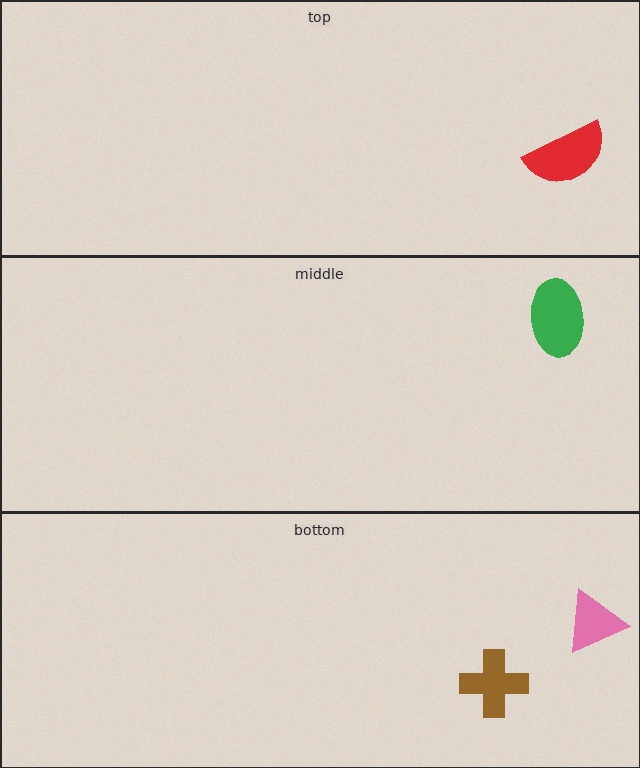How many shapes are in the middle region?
1.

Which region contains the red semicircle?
The top region.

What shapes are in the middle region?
The green ellipse.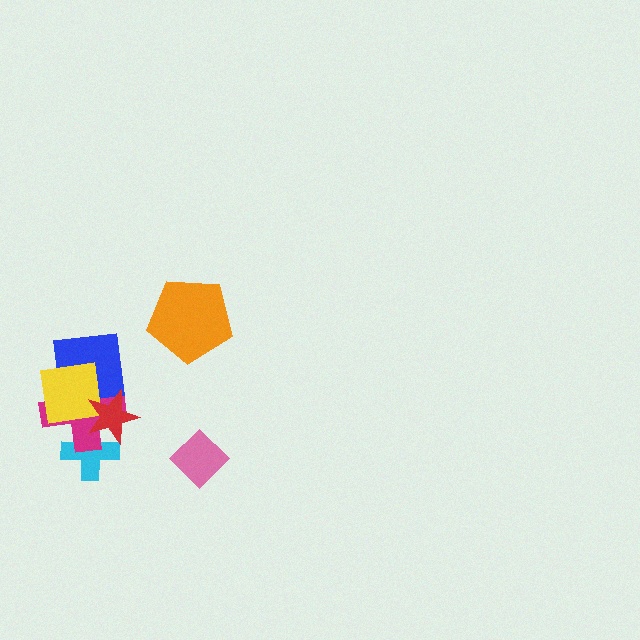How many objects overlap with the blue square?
3 objects overlap with the blue square.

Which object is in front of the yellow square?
The red star is in front of the yellow square.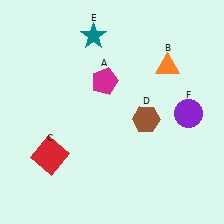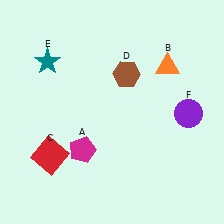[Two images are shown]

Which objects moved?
The objects that moved are: the magenta pentagon (A), the brown hexagon (D), the teal star (E).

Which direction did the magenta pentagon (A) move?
The magenta pentagon (A) moved down.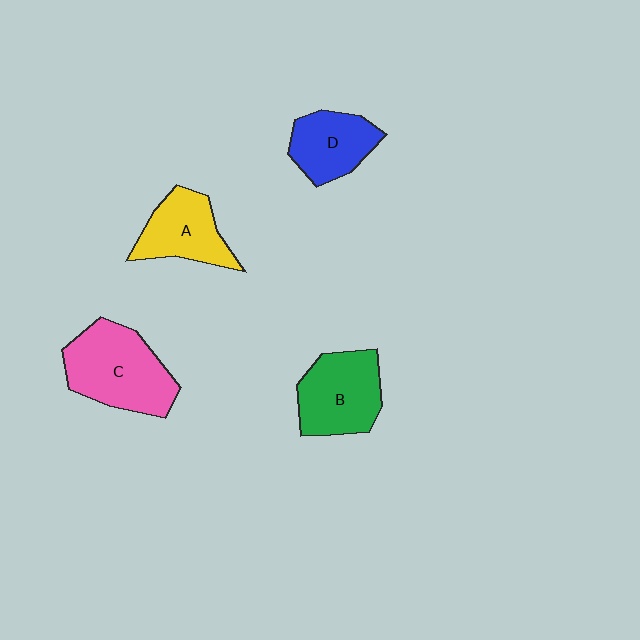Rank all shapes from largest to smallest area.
From largest to smallest: C (pink), B (green), A (yellow), D (blue).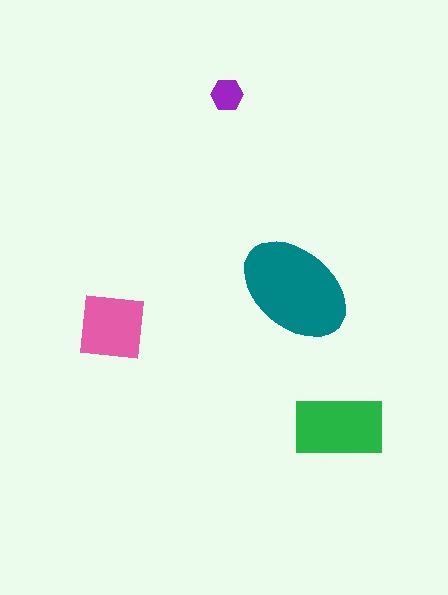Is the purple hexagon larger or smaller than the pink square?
Smaller.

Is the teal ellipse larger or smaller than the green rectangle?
Larger.